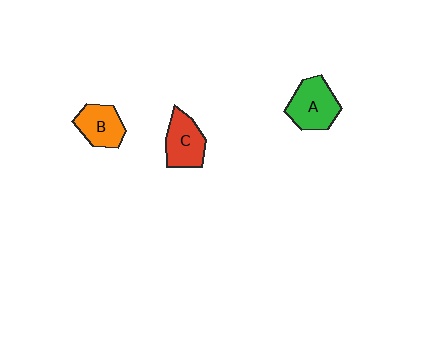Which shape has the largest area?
Shape A (green).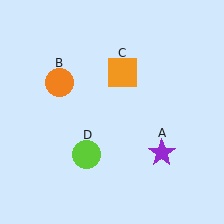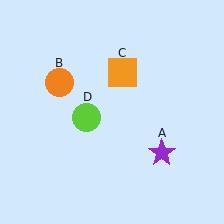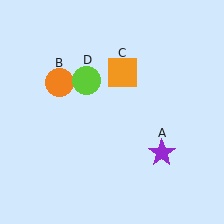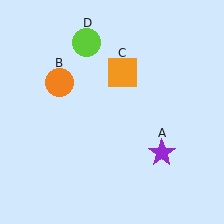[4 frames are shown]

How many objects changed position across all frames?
1 object changed position: lime circle (object D).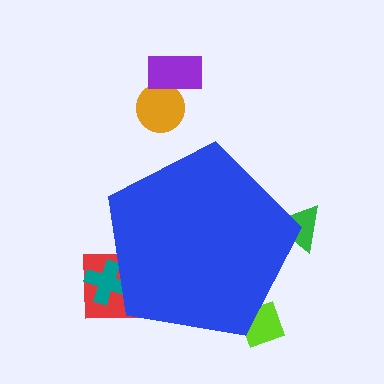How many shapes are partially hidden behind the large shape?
4 shapes are partially hidden.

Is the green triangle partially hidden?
Yes, the green triangle is partially hidden behind the blue pentagon.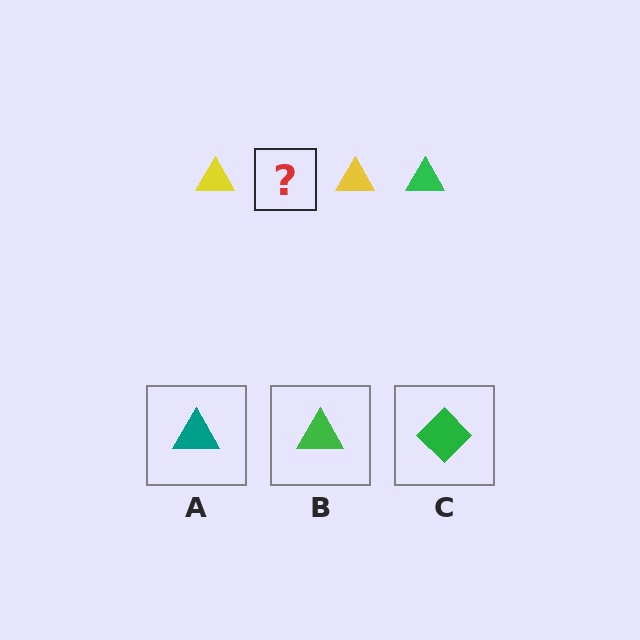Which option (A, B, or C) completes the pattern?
B.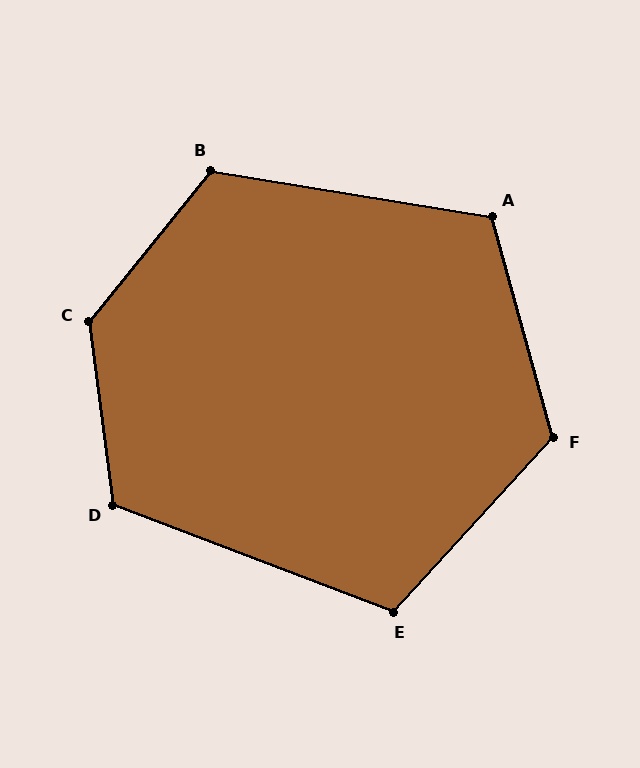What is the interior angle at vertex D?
Approximately 119 degrees (obtuse).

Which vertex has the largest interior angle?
C, at approximately 133 degrees.